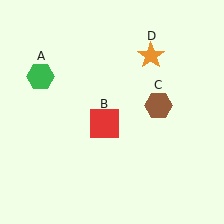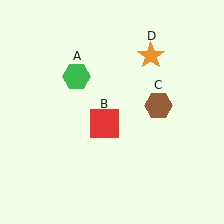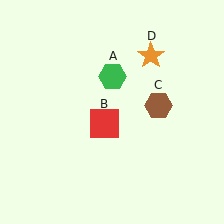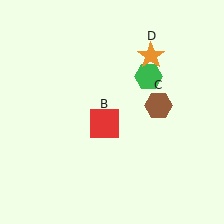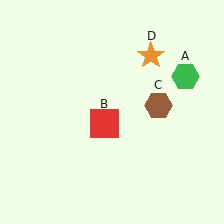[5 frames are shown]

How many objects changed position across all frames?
1 object changed position: green hexagon (object A).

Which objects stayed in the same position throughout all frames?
Red square (object B) and brown hexagon (object C) and orange star (object D) remained stationary.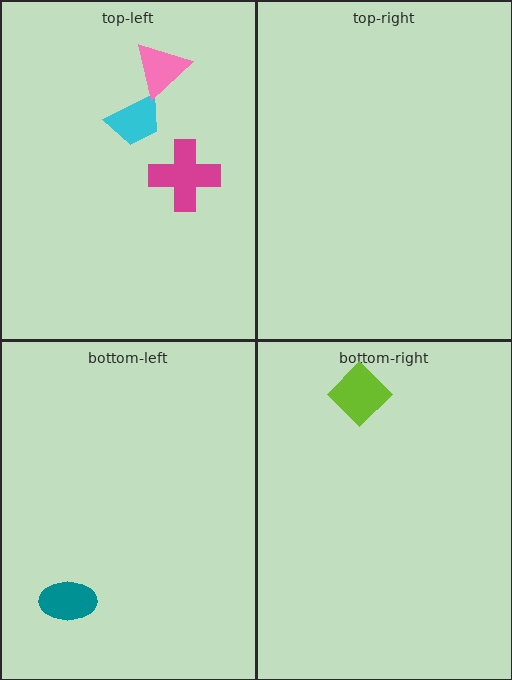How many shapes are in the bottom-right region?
1.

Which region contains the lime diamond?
The bottom-right region.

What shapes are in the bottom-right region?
The lime diamond.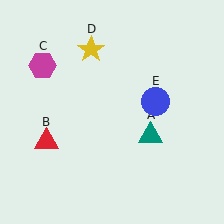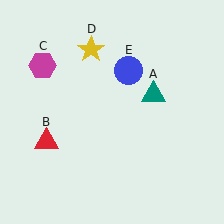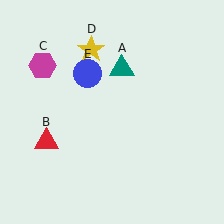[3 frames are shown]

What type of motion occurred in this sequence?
The teal triangle (object A), blue circle (object E) rotated counterclockwise around the center of the scene.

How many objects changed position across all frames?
2 objects changed position: teal triangle (object A), blue circle (object E).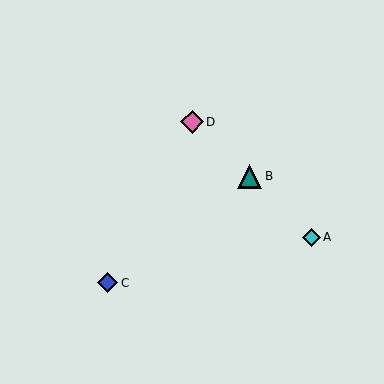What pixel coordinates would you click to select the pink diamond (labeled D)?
Click at (192, 122) to select the pink diamond D.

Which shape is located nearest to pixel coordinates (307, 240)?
The cyan diamond (labeled A) at (311, 237) is nearest to that location.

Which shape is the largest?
The teal triangle (labeled B) is the largest.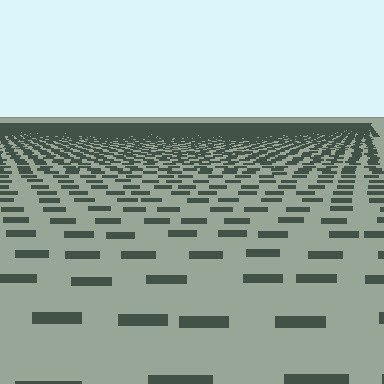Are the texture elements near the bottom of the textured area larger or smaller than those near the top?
Larger. Near the bottom, elements are closer to the viewer and appear at a bigger on-screen size.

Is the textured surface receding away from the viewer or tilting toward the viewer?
The surface is receding away from the viewer. Texture elements get smaller and denser toward the top.